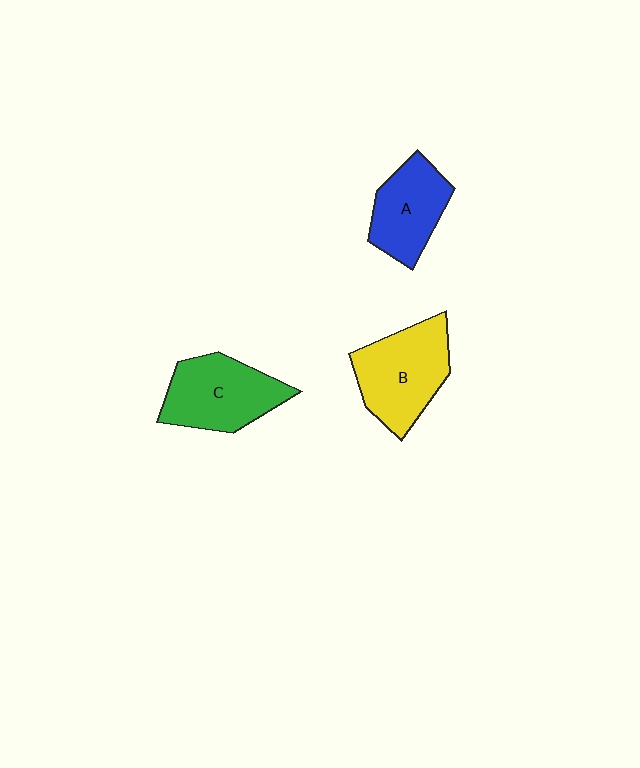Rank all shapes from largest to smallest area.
From largest to smallest: B (yellow), C (green), A (blue).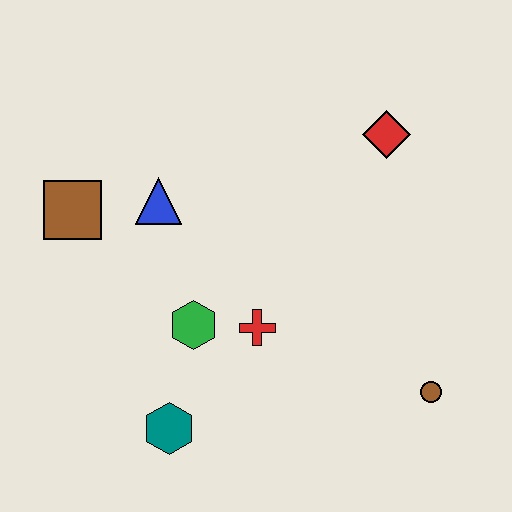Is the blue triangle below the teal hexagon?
No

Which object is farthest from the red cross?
The red diamond is farthest from the red cross.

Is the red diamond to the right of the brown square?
Yes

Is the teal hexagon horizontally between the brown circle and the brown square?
Yes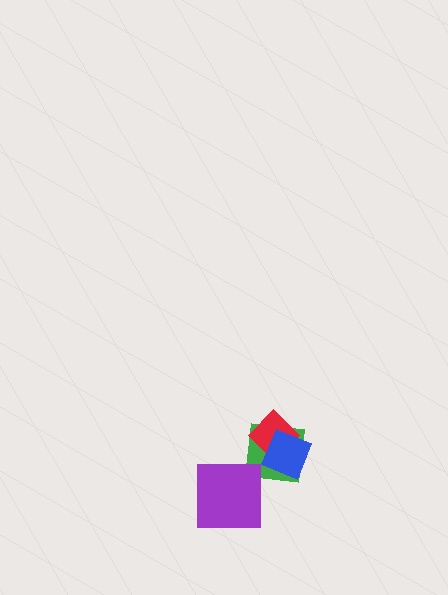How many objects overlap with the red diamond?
2 objects overlap with the red diamond.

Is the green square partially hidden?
Yes, it is partially covered by another shape.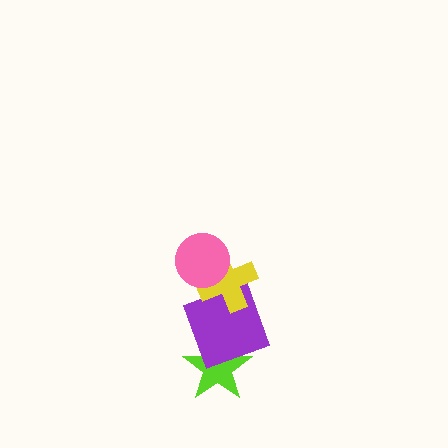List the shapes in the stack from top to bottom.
From top to bottom: the pink circle, the yellow cross, the purple square, the lime star.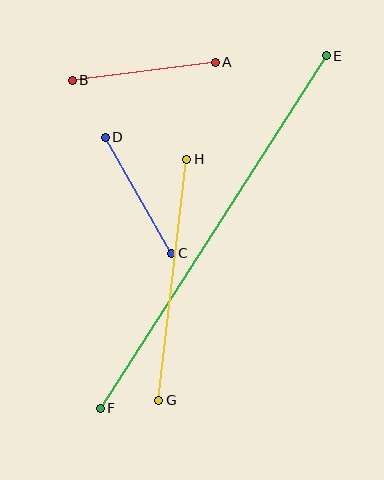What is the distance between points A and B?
The distance is approximately 144 pixels.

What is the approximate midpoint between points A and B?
The midpoint is at approximately (144, 71) pixels.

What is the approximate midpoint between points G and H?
The midpoint is at approximately (173, 280) pixels.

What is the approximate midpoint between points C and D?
The midpoint is at approximately (138, 195) pixels.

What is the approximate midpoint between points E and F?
The midpoint is at approximately (213, 232) pixels.